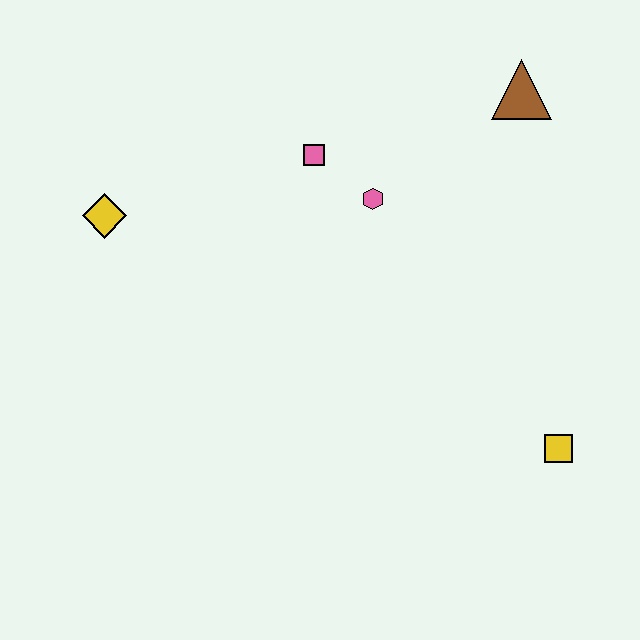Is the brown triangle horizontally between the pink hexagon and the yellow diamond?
No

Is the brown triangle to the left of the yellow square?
Yes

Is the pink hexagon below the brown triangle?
Yes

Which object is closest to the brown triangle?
The pink hexagon is closest to the brown triangle.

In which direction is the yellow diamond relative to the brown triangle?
The yellow diamond is to the left of the brown triangle.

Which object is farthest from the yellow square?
The yellow diamond is farthest from the yellow square.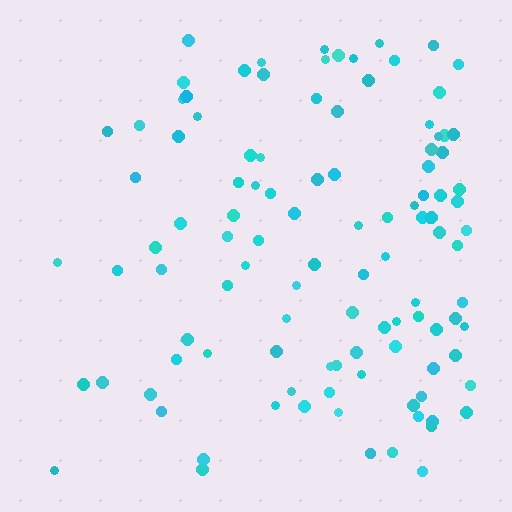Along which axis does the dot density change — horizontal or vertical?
Horizontal.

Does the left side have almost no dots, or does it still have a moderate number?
Still a moderate number, just noticeably fewer than the right.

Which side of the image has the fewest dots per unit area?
The left.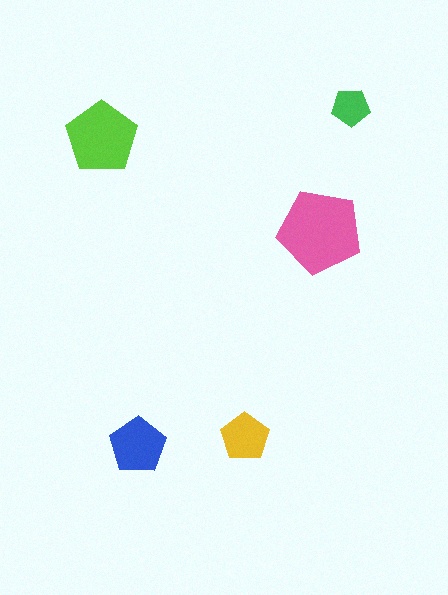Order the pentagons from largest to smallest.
the pink one, the lime one, the blue one, the yellow one, the green one.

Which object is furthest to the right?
The green pentagon is rightmost.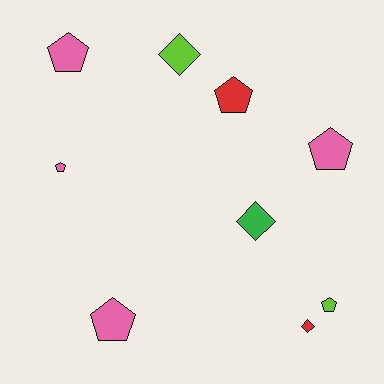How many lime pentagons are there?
There is 1 lime pentagon.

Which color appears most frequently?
Pink, with 4 objects.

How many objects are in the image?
There are 9 objects.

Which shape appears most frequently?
Pentagon, with 6 objects.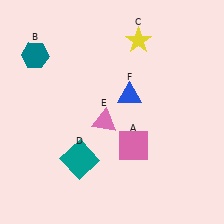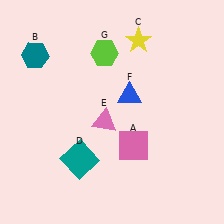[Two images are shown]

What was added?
A lime hexagon (G) was added in Image 2.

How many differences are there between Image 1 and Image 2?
There is 1 difference between the two images.